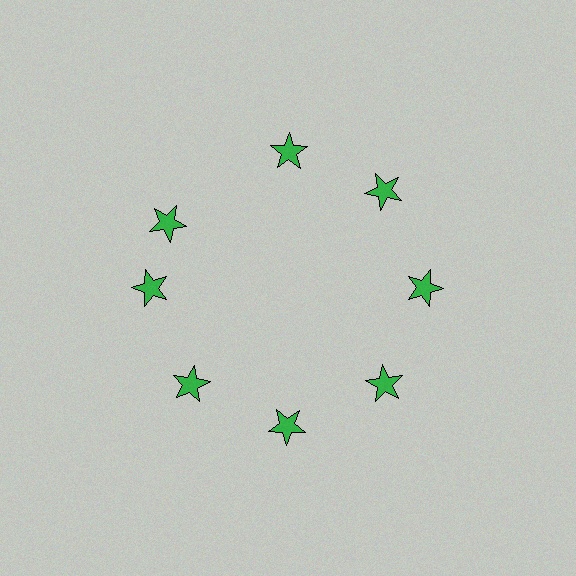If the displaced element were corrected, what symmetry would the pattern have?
It would have 8-fold rotational symmetry — the pattern would map onto itself every 45 degrees.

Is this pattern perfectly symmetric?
No. The 8 green stars are arranged in a ring, but one element near the 10 o'clock position is rotated out of alignment along the ring, breaking the 8-fold rotational symmetry.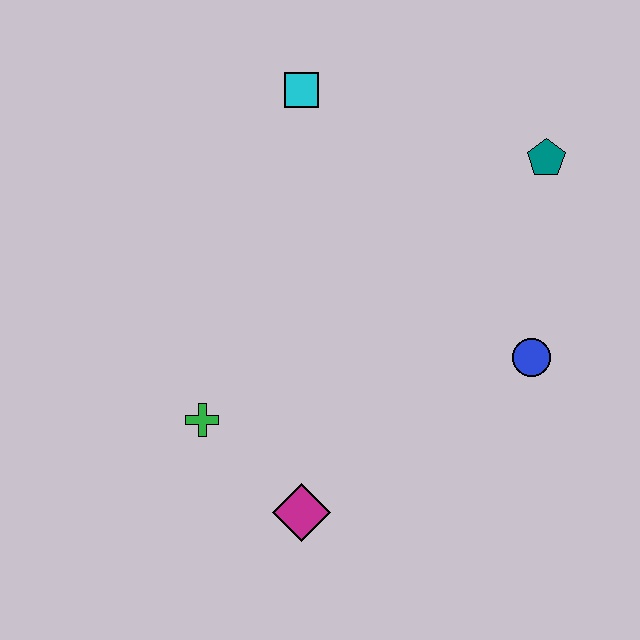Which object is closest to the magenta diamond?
The green cross is closest to the magenta diamond.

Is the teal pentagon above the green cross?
Yes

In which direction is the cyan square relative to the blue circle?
The cyan square is above the blue circle.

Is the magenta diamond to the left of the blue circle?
Yes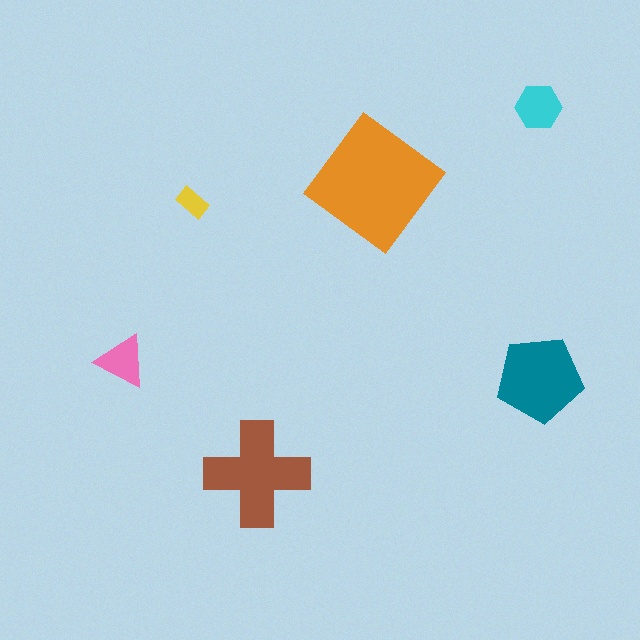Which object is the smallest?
The yellow rectangle.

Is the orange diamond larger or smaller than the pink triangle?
Larger.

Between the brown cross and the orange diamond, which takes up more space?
The orange diamond.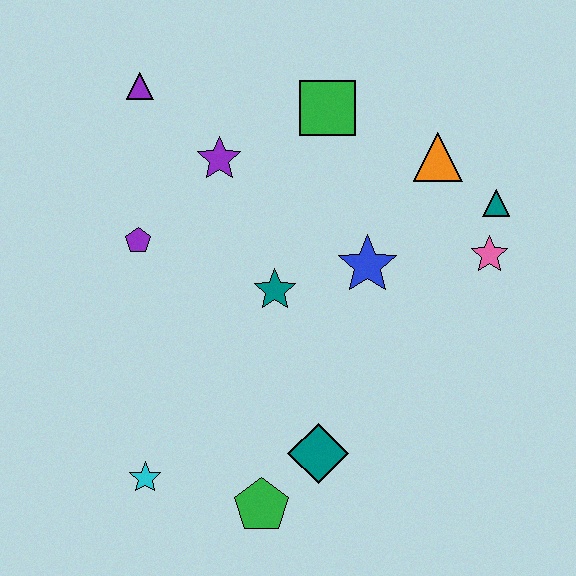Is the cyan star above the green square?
No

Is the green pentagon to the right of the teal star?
No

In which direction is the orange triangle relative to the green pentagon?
The orange triangle is above the green pentagon.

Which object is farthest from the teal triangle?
The cyan star is farthest from the teal triangle.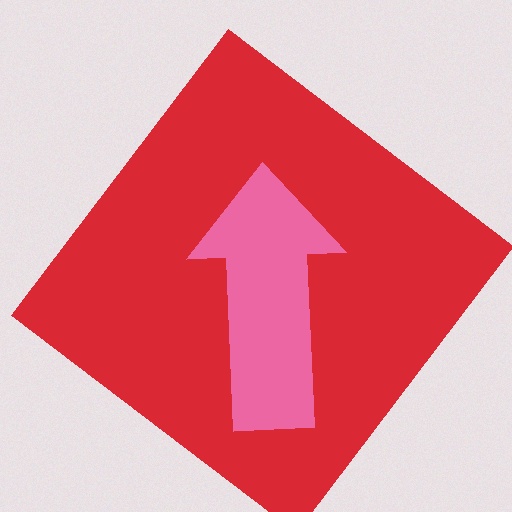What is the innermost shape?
The pink arrow.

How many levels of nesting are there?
2.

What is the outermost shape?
The red diamond.